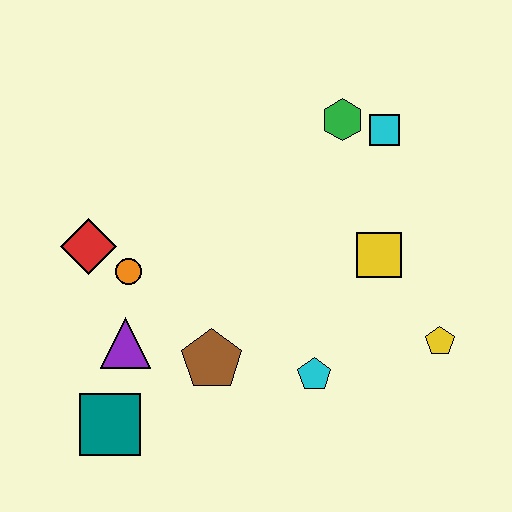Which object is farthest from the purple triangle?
The cyan square is farthest from the purple triangle.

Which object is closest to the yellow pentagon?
The yellow square is closest to the yellow pentagon.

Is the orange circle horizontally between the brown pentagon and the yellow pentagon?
No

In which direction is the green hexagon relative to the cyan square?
The green hexagon is to the left of the cyan square.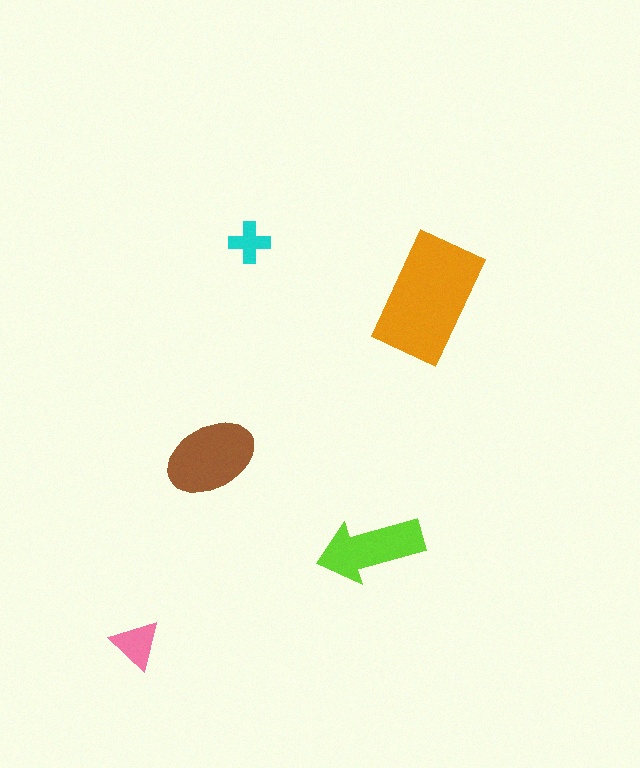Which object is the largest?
The orange rectangle.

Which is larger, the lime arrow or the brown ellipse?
The brown ellipse.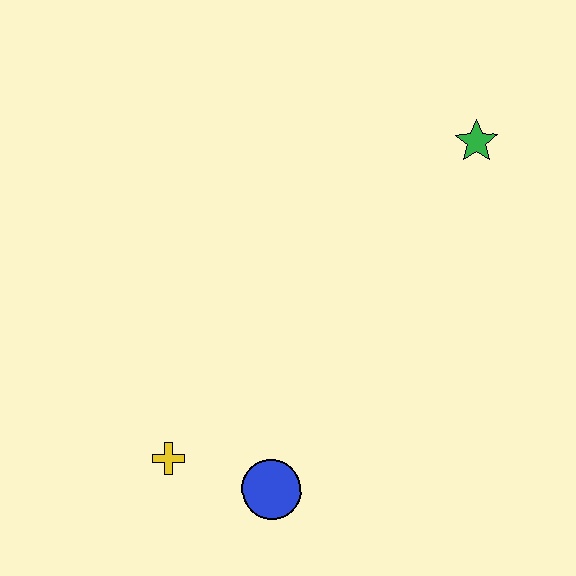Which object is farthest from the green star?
The yellow cross is farthest from the green star.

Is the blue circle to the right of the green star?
No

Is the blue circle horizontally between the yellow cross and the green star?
Yes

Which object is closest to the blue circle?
The yellow cross is closest to the blue circle.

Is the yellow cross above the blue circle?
Yes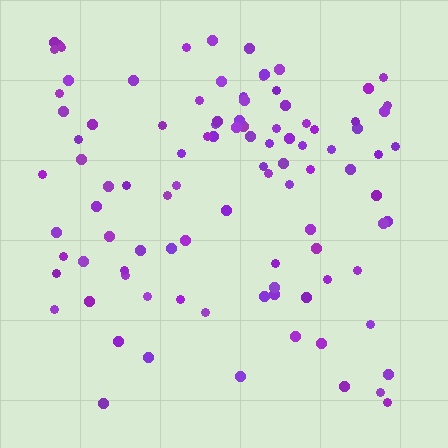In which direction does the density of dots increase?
From bottom to top, with the top side densest.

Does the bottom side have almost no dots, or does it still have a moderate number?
Still a moderate number, just noticeably fewer than the top.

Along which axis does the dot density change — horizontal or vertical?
Vertical.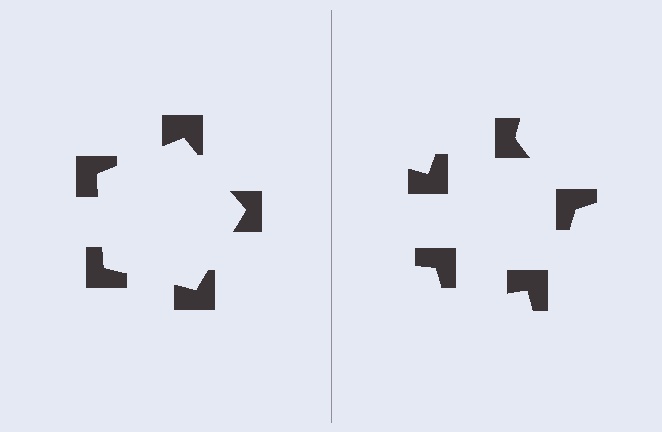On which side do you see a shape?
An illusory pentagon appears on the left side. On the right side the wedge cuts are rotated, so no coherent shape forms.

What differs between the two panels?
The notched squares are positioned identically on both sides; only the wedge orientations differ. On the left they align to a pentagon; on the right they are misaligned.